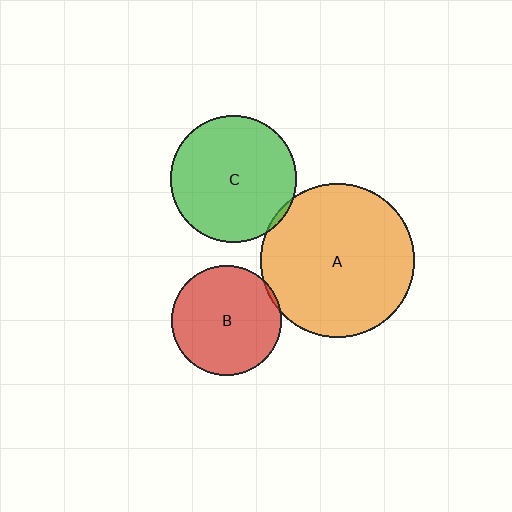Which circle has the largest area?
Circle A (orange).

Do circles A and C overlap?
Yes.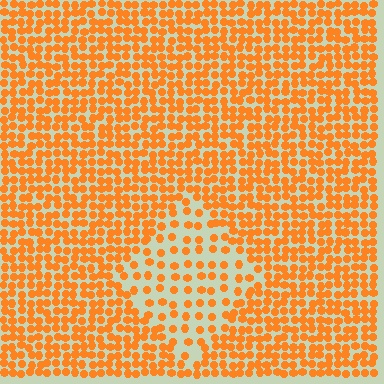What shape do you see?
I see a diamond.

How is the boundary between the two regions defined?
The boundary is defined by a change in element density (approximately 2.2x ratio). All elements are the same color, size, and shape.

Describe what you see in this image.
The image contains small orange elements arranged at two different densities. A diamond-shaped region is visible where the elements are less densely packed than the surrounding area.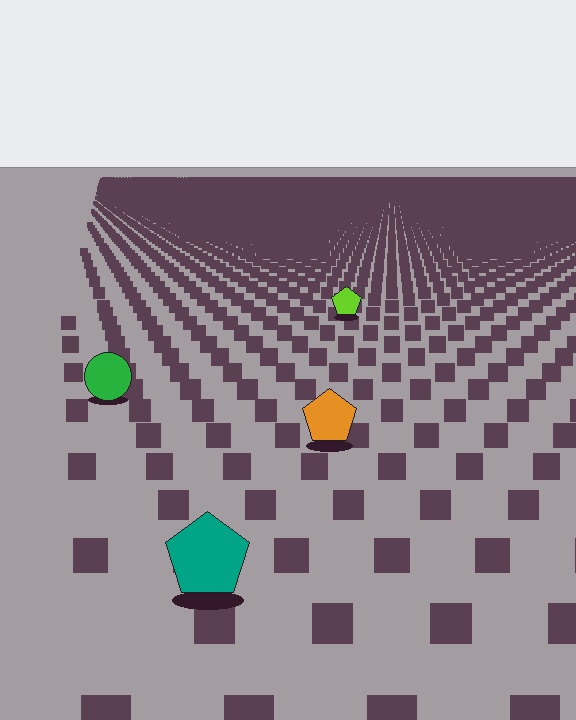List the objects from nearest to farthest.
From nearest to farthest: the teal pentagon, the orange pentagon, the green circle, the lime pentagon.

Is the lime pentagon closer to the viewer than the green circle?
No. The green circle is closer — you can tell from the texture gradient: the ground texture is coarser near it.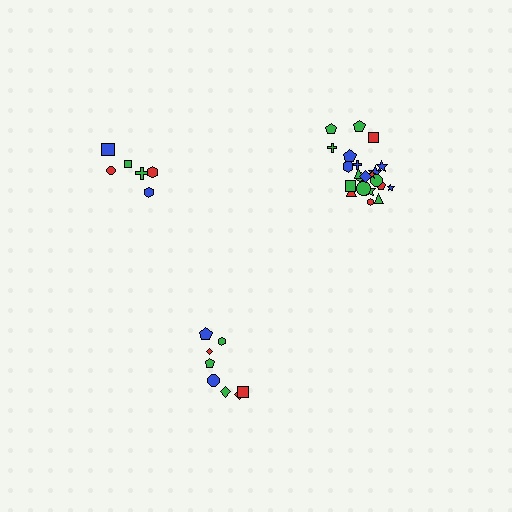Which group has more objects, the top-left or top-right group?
The top-right group.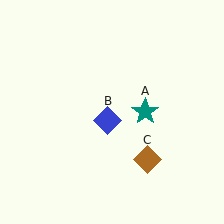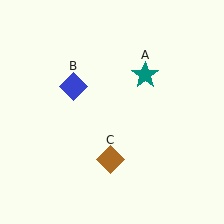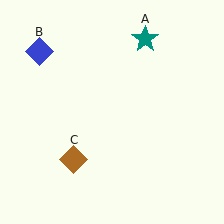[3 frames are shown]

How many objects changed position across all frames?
3 objects changed position: teal star (object A), blue diamond (object B), brown diamond (object C).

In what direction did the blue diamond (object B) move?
The blue diamond (object B) moved up and to the left.